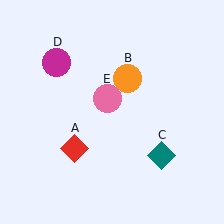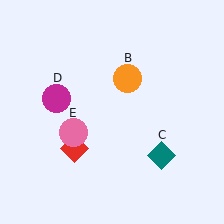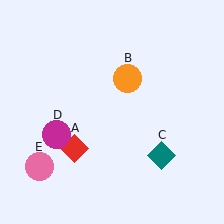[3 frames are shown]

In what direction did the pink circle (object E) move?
The pink circle (object E) moved down and to the left.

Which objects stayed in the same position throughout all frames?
Red diamond (object A) and orange circle (object B) and teal diamond (object C) remained stationary.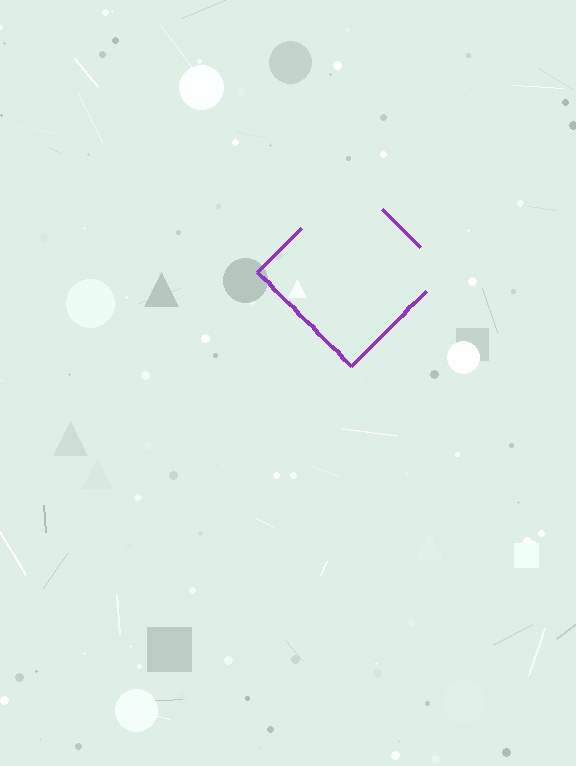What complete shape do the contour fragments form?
The contour fragments form a diamond.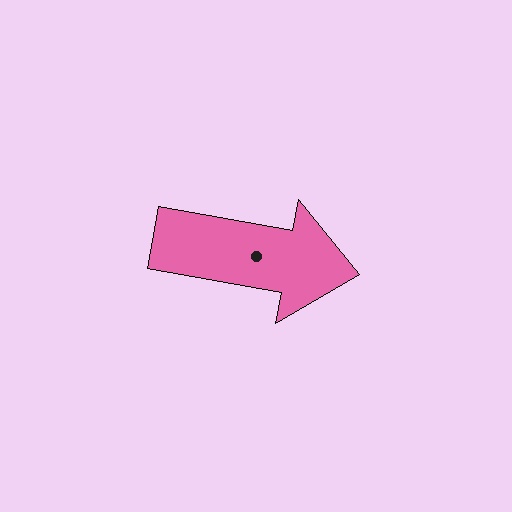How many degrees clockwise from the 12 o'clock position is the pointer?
Approximately 100 degrees.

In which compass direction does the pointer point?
East.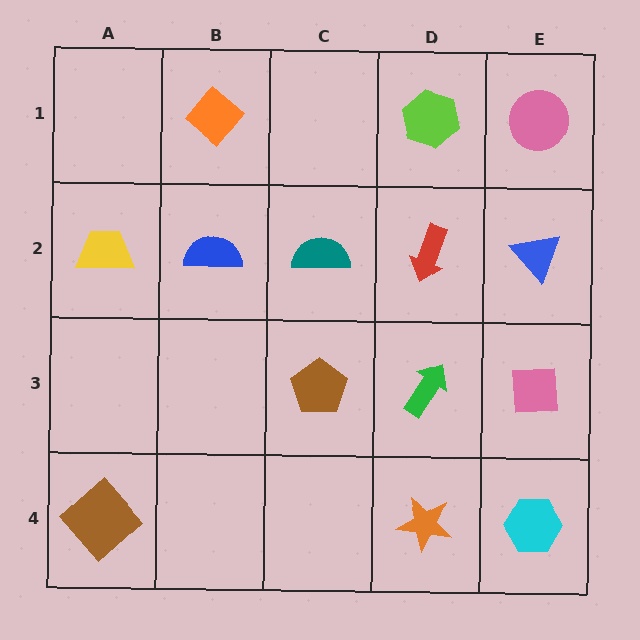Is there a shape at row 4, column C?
No, that cell is empty.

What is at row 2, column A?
A yellow trapezoid.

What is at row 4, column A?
A brown diamond.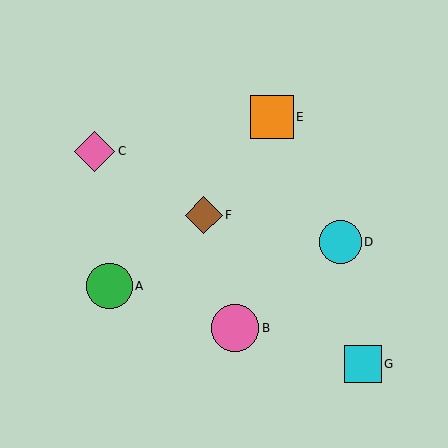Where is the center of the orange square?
The center of the orange square is at (272, 117).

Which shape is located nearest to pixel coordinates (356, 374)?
The cyan square (labeled G) at (363, 364) is nearest to that location.